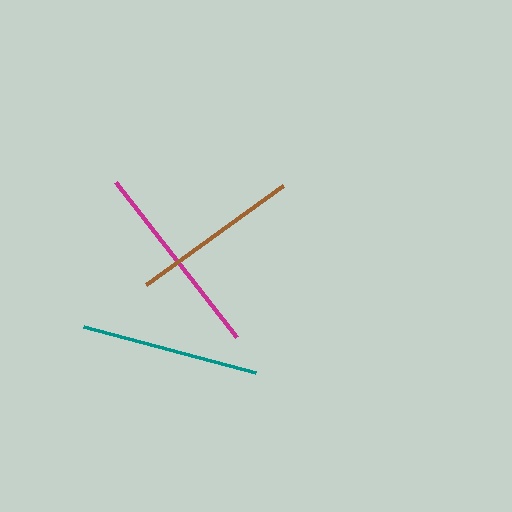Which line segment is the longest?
The magenta line is the longest at approximately 197 pixels.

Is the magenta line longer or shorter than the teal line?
The magenta line is longer than the teal line.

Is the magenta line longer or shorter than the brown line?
The magenta line is longer than the brown line.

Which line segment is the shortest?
The brown line is the shortest at approximately 169 pixels.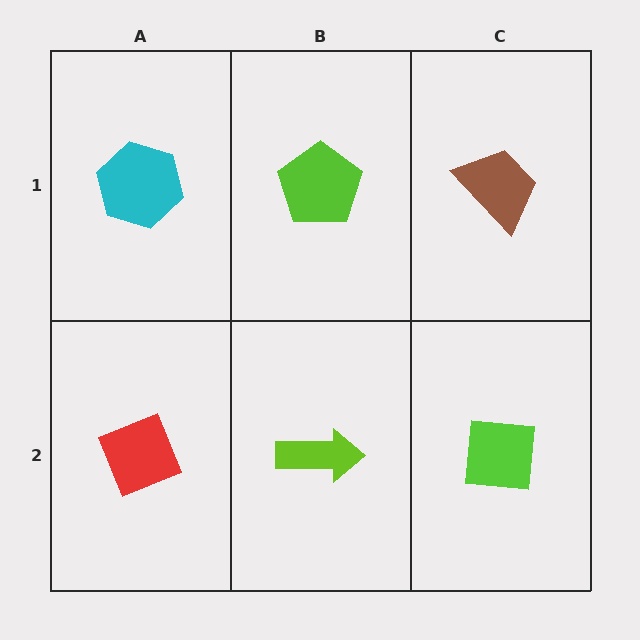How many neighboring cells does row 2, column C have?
2.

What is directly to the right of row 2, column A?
A lime arrow.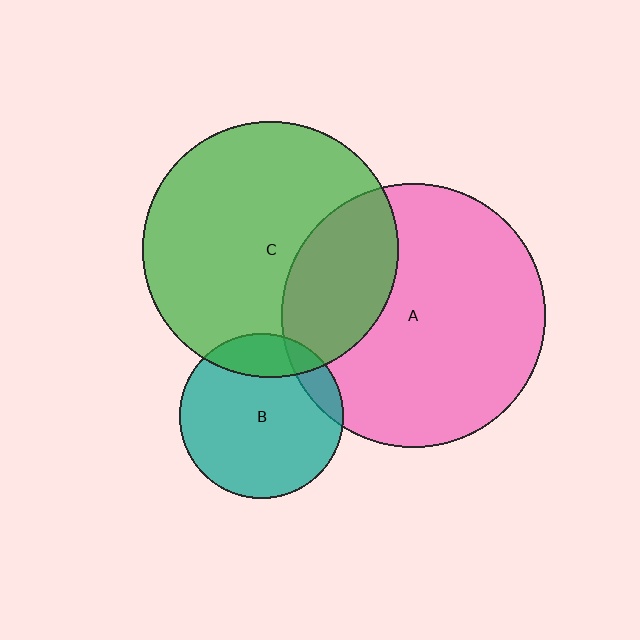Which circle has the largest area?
Circle A (pink).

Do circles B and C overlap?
Yes.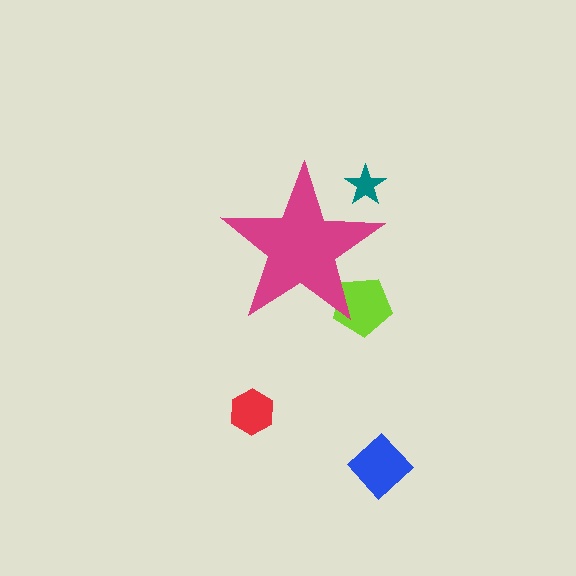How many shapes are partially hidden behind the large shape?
2 shapes are partially hidden.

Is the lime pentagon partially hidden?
Yes, the lime pentagon is partially hidden behind the magenta star.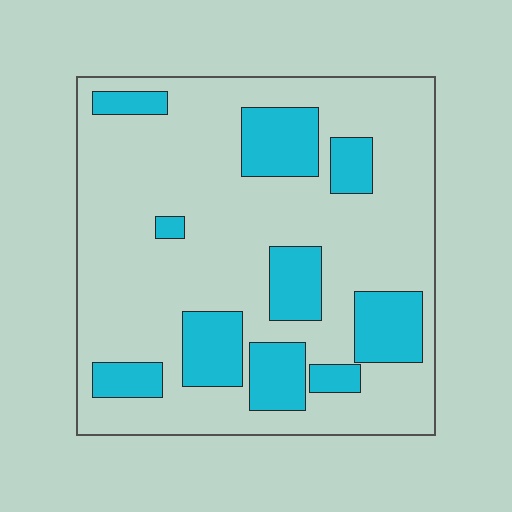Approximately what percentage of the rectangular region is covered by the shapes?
Approximately 25%.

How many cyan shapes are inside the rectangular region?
10.